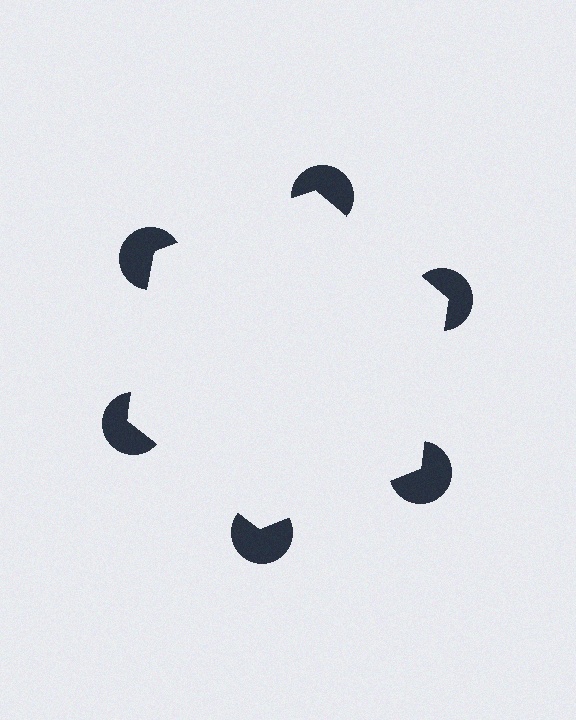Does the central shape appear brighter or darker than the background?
It typically appears slightly brighter than the background, even though no actual brightness change is drawn.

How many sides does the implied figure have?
6 sides.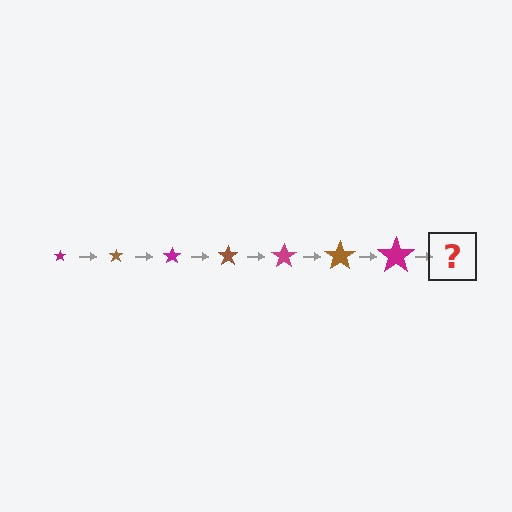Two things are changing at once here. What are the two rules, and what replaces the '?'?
The two rules are that the star grows larger each step and the color cycles through magenta and brown. The '?' should be a brown star, larger than the previous one.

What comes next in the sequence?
The next element should be a brown star, larger than the previous one.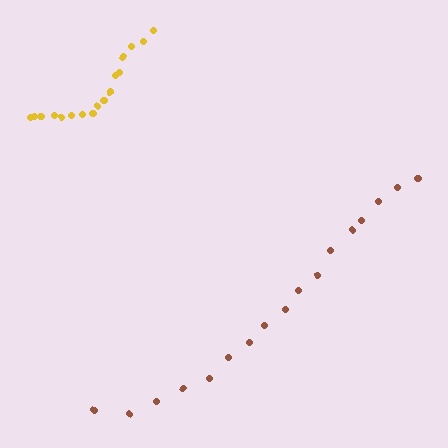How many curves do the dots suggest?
There are 2 distinct paths.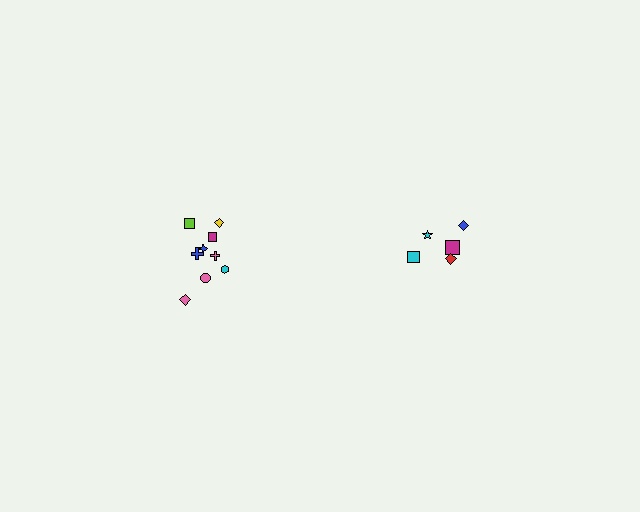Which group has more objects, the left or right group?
The left group.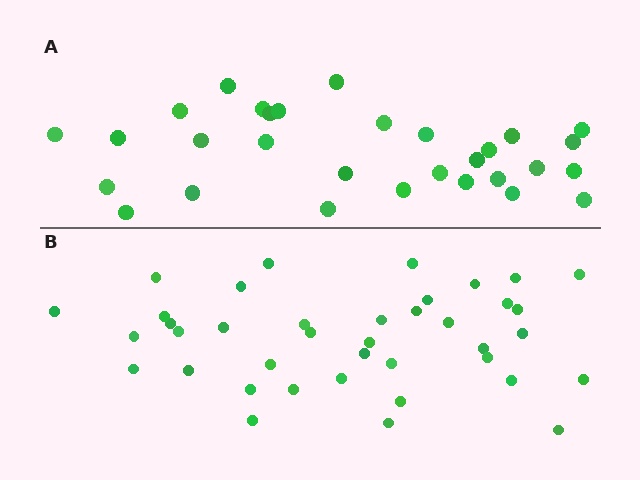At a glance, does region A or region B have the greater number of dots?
Region B (the bottom region) has more dots.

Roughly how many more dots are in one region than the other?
Region B has roughly 8 or so more dots than region A.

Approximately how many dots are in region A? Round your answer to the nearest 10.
About 30 dots.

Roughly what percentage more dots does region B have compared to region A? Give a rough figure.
About 30% more.